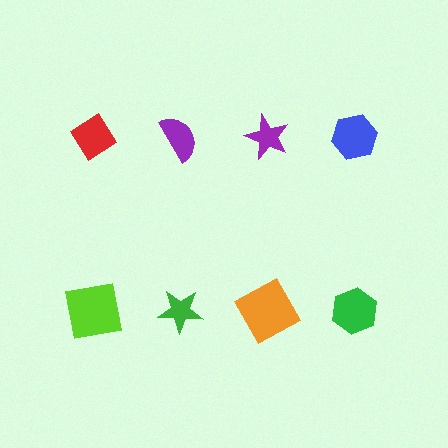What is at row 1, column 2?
A purple semicircle.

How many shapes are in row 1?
4 shapes.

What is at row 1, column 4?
A blue hexagon.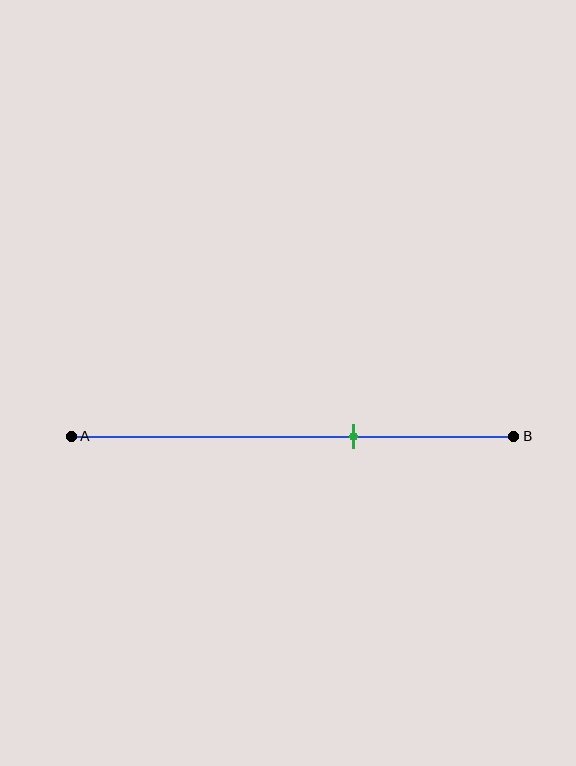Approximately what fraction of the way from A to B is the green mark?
The green mark is approximately 65% of the way from A to B.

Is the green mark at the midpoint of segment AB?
No, the mark is at about 65% from A, not at the 50% midpoint.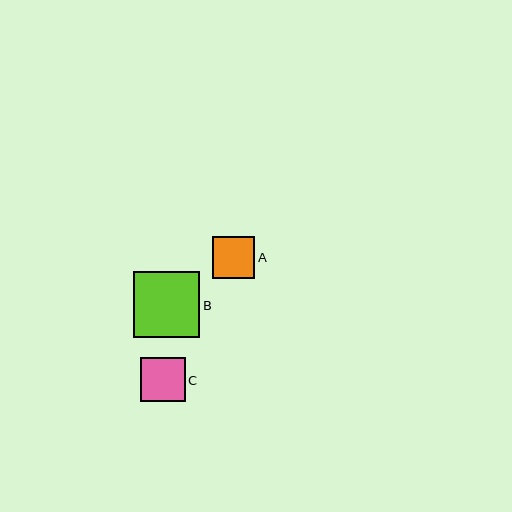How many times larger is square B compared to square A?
Square B is approximately 1.6 times the size of square A.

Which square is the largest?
Square B is the largest with a size of approximately 66 pixels.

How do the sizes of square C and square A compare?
Square C and square A are approximately the same size.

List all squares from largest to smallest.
From largest to smallest: B, C, A.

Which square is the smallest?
Square A is the smallest with a size of approximately 42 pixels.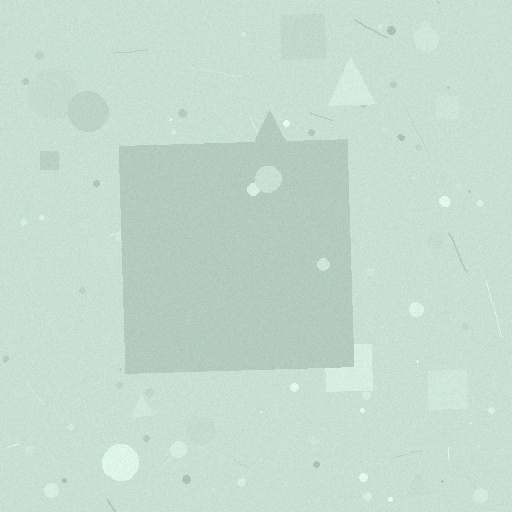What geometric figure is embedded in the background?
A square is embedded in the background.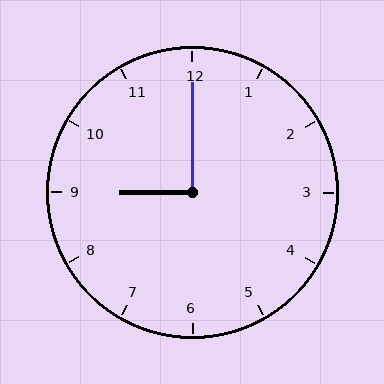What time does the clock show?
9:00.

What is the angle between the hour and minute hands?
Approximately 90 degrees.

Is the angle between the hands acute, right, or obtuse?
It is right.